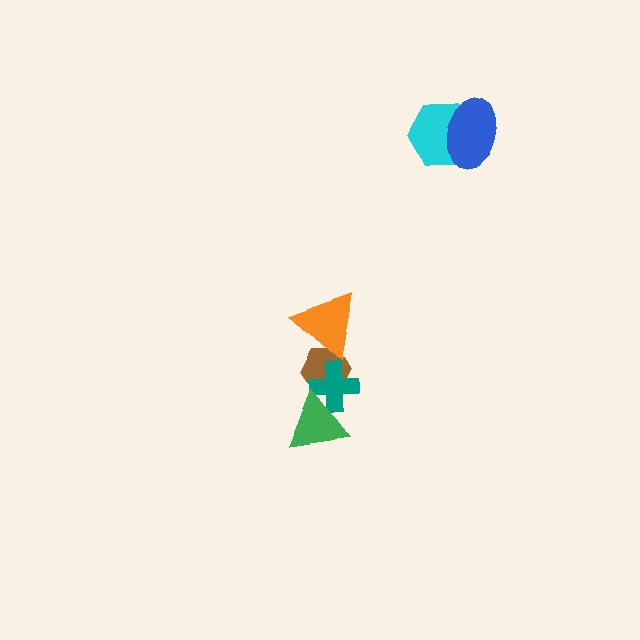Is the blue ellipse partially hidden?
No, no other shape covers it.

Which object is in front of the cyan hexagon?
The blue ellipse is in front of the cyan hexagon.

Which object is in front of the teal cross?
The green triangle is in front of the teal cross.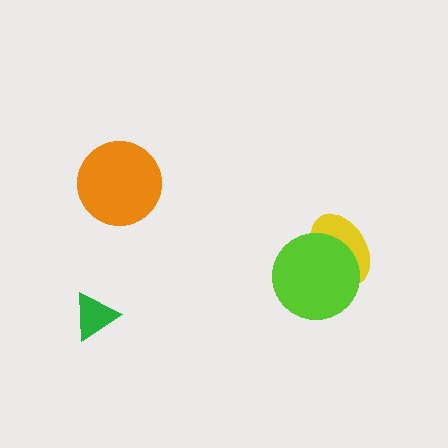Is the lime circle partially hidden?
No, no other shape covers it.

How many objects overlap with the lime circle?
1 object overlaps with the lime circle.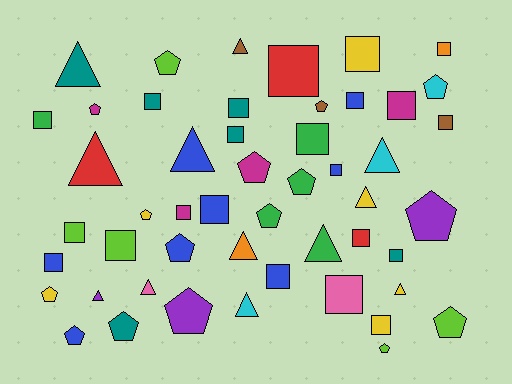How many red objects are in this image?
There are 3 red objects.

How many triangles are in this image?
There are 12 triangles.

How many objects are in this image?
There are 50 objects.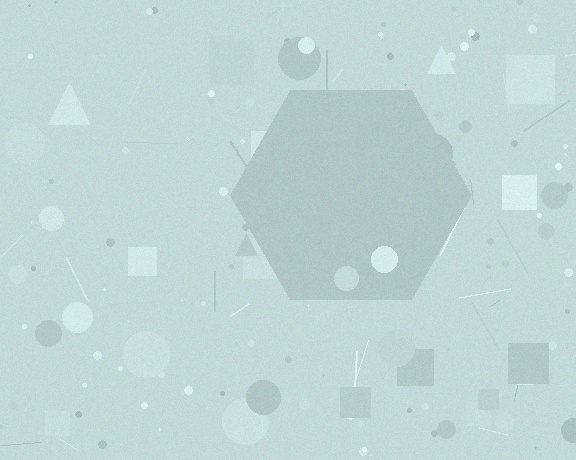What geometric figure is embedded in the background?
A hexagon is embedded in the background.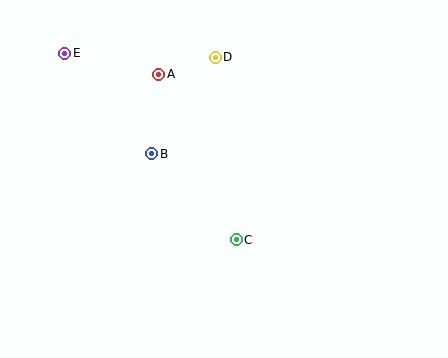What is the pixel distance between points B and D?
The distance between B and D is 115 pixels.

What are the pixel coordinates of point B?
Point B is at (152, 154).